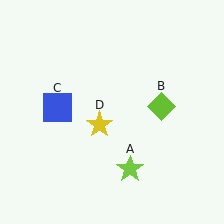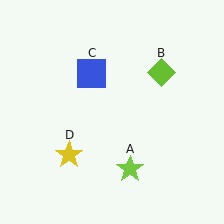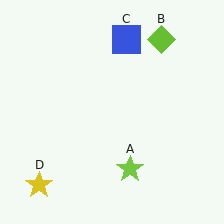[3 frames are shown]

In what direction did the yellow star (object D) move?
The yellow star (object D) moved down and to the left.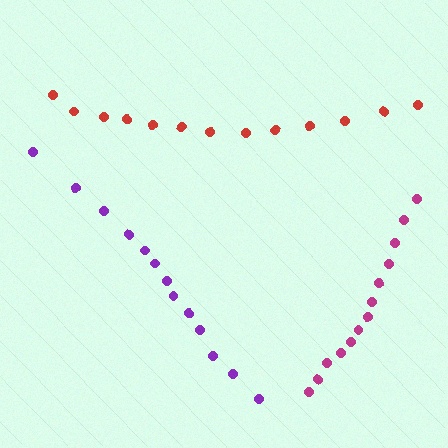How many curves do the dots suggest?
There are 3 distinct paths.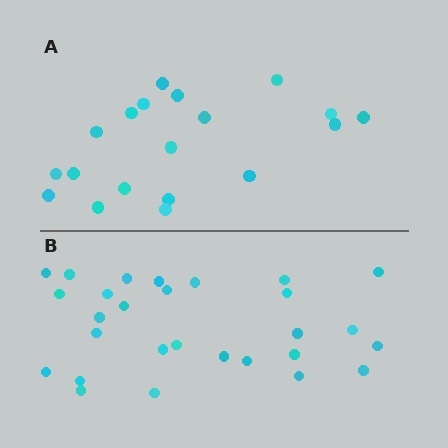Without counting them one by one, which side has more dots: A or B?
Region B (the bottom region) has more dots.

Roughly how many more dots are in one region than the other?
Region B has roughly 8 or so more dots than region A.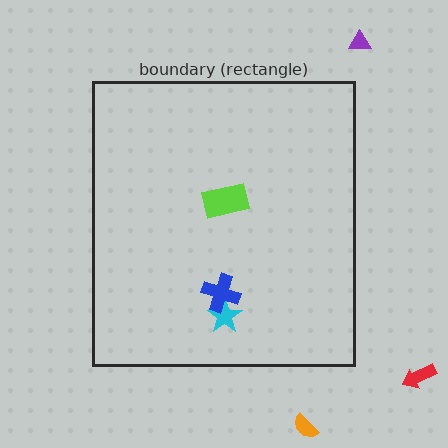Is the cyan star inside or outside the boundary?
Inside.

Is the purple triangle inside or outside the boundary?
Outside.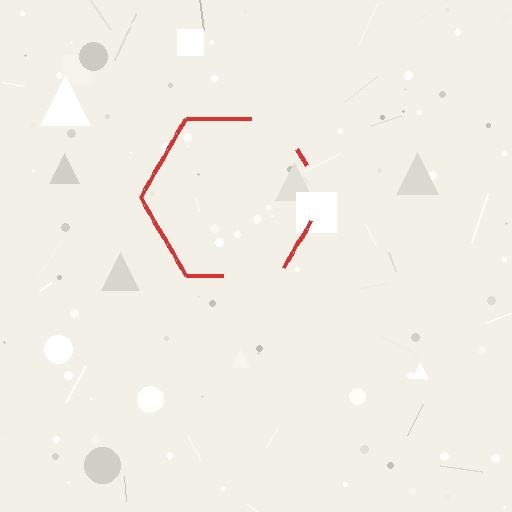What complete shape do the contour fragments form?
The contour fragments form a hexagon.